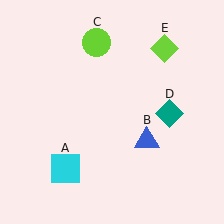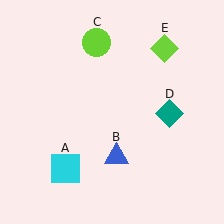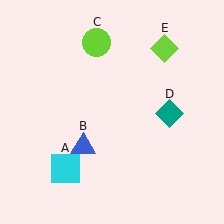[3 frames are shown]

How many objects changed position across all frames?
1 object changed position: blue triangle (object B).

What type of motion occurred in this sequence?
The blue triangle (object B) rotated clockwise around the center of the scene.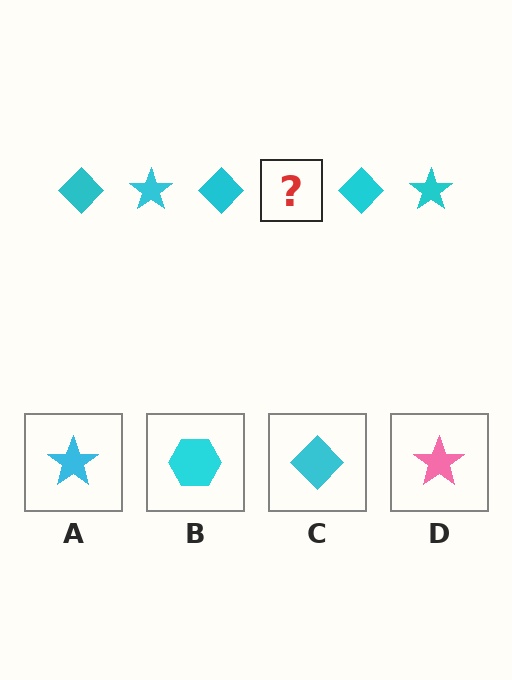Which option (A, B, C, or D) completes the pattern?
A.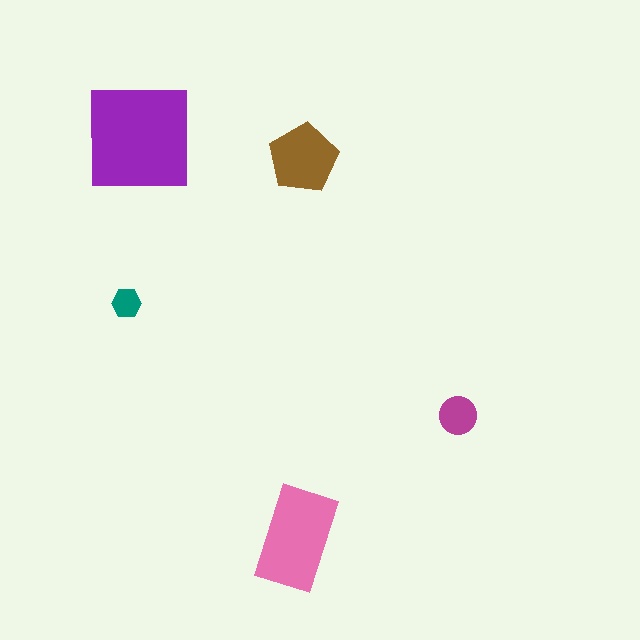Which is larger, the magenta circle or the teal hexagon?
The magenta circle.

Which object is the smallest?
The teal hexagon.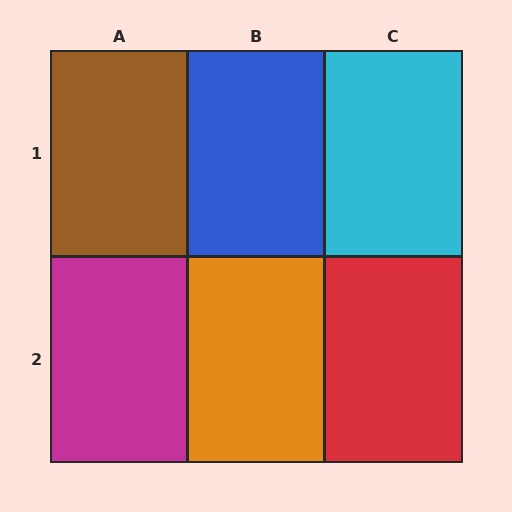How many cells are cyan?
1 cell is cyan.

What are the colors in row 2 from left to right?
Magenta, orange, red.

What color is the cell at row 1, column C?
Cyan.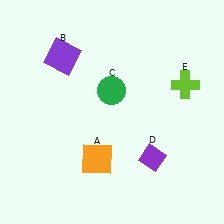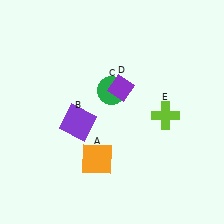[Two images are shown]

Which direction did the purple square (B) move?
The purple square (B) moved down.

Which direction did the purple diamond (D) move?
The purple diamond (D) moved up.